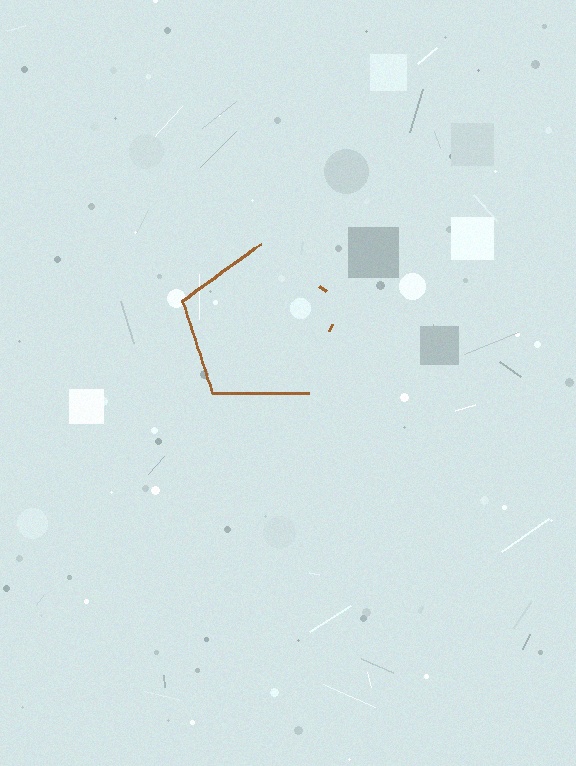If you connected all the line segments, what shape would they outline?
They would outline a pentagon.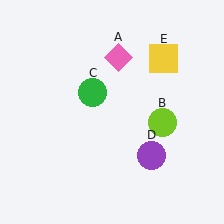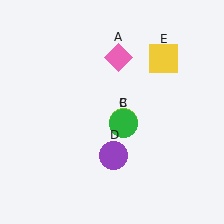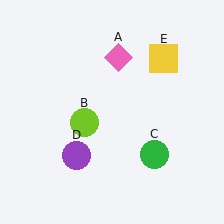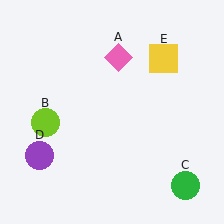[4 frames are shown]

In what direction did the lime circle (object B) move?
The lime circle (object B) moved left.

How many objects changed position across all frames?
3 objects changed position: lime circle (object B), green circle (object C), purple circle (object D).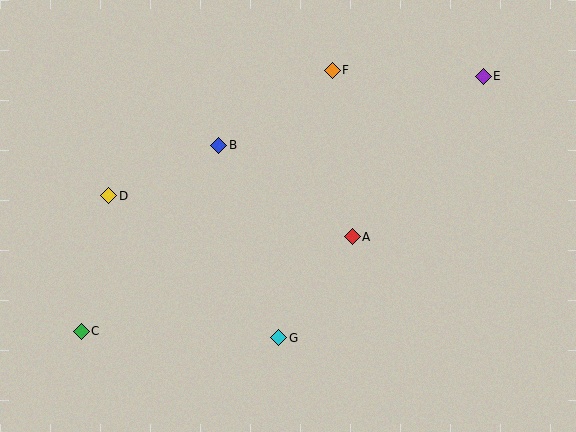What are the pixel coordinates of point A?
Point A is at (352, 237).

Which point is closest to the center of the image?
Point A at (352, 237) is closest to the center.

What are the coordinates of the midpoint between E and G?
The midpoint between E and G is at (381, 207).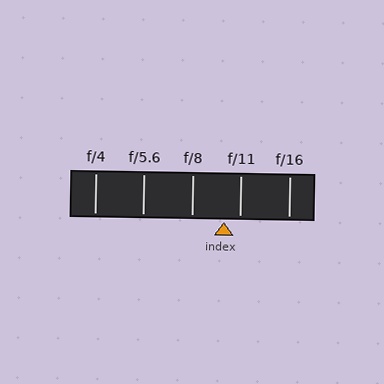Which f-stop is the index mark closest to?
The index mark is closest to f/11.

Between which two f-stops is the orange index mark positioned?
The index mark is between f/8 and f/11.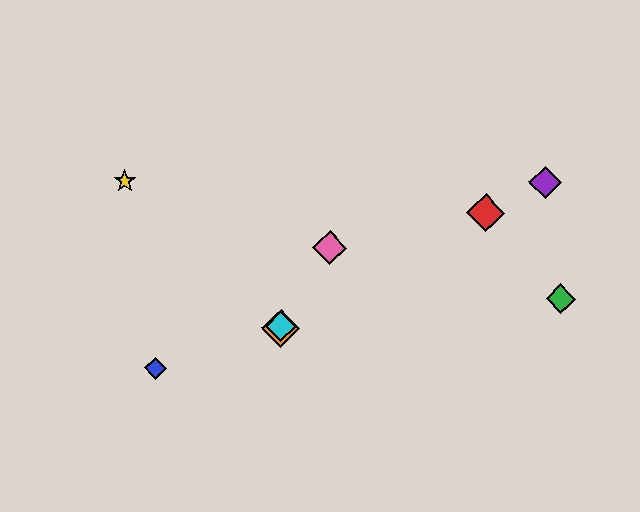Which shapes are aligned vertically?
The orange diamond, the cyan diamond are aligned vertically.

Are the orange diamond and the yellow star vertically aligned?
No, the orange diamond is at x≈281 and the yellow star is at x≈125.